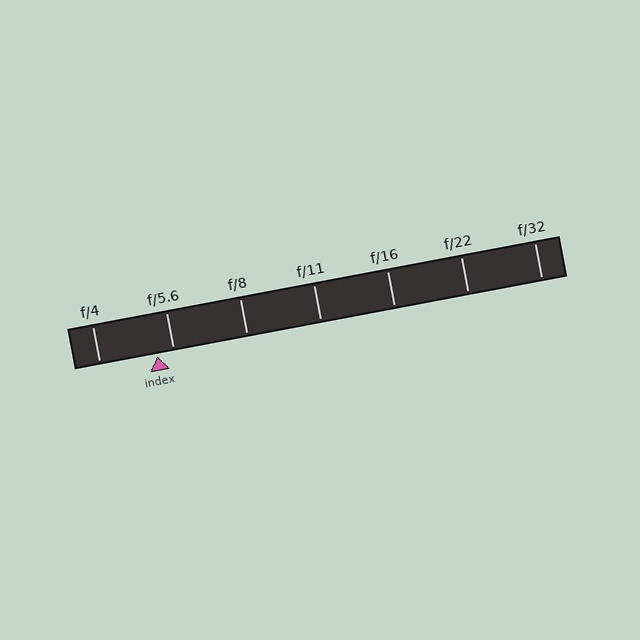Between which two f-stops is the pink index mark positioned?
The index mark is between f/4 and f/5.6.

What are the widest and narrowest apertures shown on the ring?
The widest aperture shown is f/4 and the narrowest is f/32.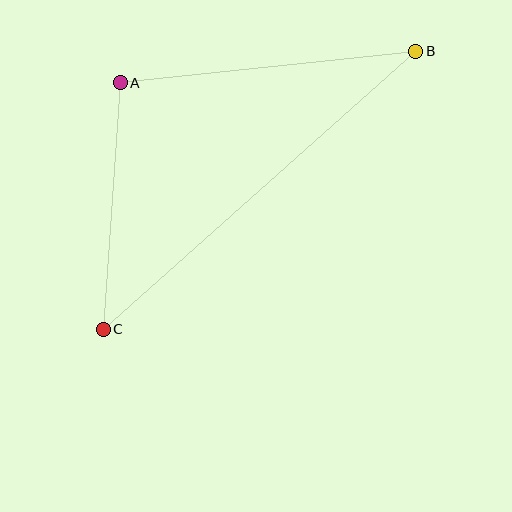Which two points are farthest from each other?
Points B and C are farthest from each other.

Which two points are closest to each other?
Points A and C are closest to each other.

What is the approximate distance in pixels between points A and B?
The distance between A and B is approximately 297 pixels.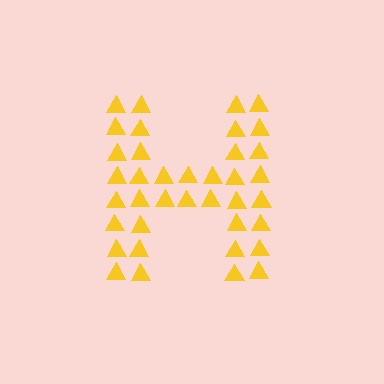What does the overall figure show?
The overall figure shows the letter H.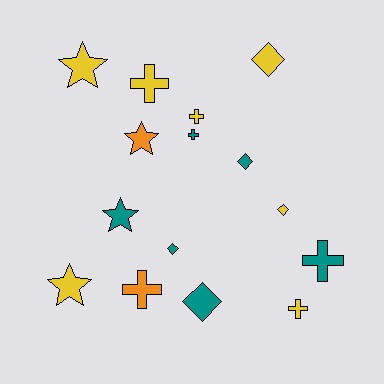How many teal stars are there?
There is 1 teal star.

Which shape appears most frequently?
Cross, with 6 objects.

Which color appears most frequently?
Yellow, with 7 objects.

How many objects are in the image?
There are 15 objects.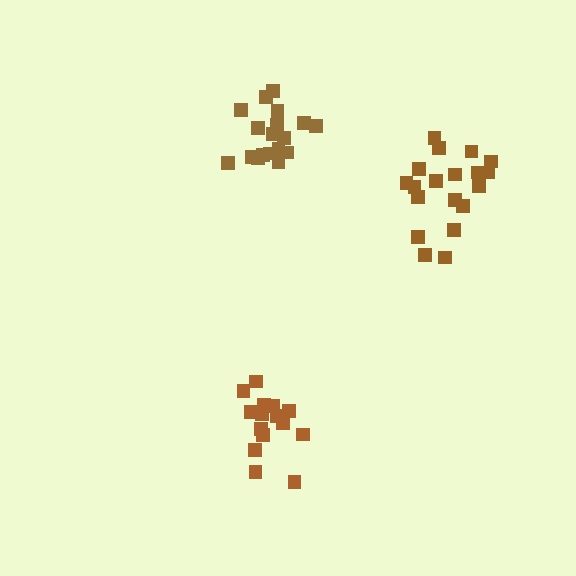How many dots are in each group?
Group 1: 18 dots, Group 2: 15 dots, Group 3: 19 dots (52 total).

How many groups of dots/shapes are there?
There are 3 groups.